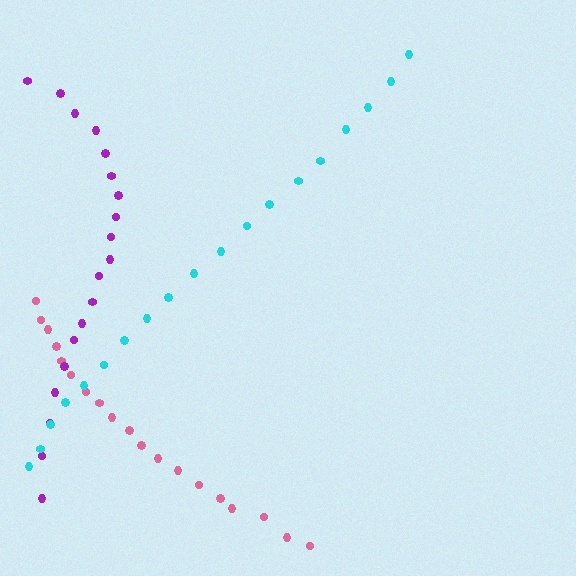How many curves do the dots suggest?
There are 3 distinct paths.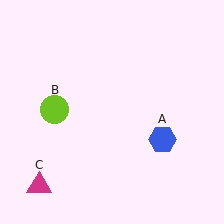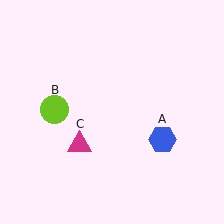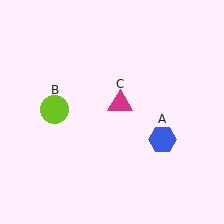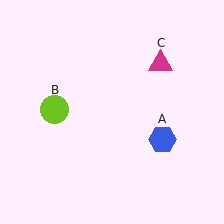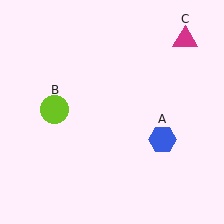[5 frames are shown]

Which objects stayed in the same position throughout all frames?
Blue hexagon (object A) and lime circle (object B) remained stationary.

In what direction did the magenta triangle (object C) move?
The magenta triangle (object C) moved up and to the right.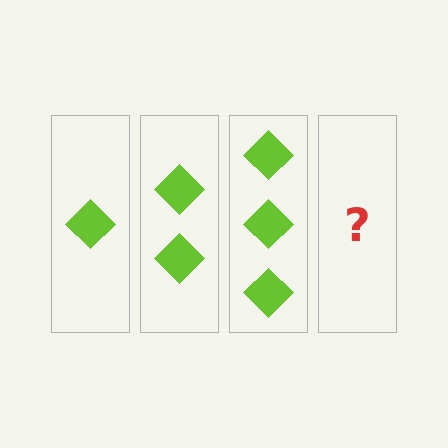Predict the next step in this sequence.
The next step is 4 diamonds.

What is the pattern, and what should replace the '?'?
The pattern is that each step adds one more diamond. The '?' should be 4 diamonds.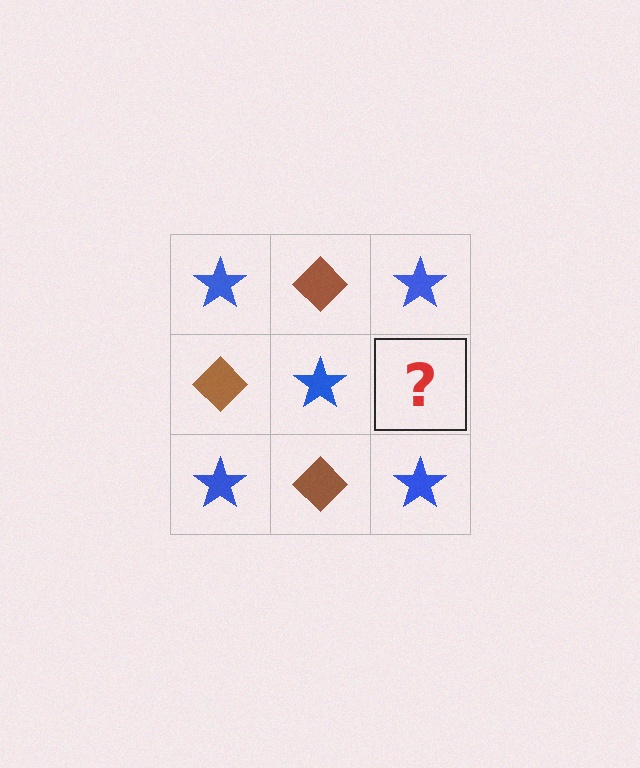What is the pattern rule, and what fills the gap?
The rule is that it alternates blue star and brown diamond in a checkerboard pattern. The gap should be filled with a brown diamond.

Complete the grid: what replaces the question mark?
The question mark should be replaced with a brown diamond.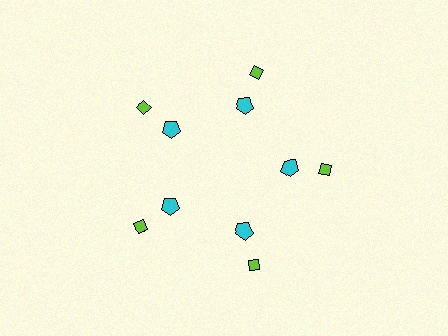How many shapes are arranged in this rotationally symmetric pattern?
There are 10 shapes, arranged in 5 groups of 2.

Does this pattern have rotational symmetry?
Yes, this pattern has 5-fold rotational symmetry. It looks the same after rotating 72 degrees around the center.